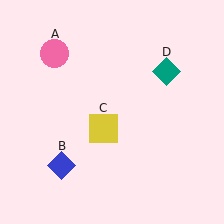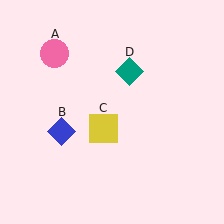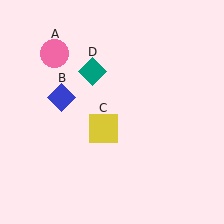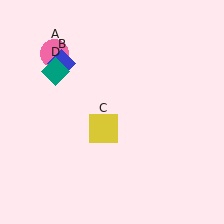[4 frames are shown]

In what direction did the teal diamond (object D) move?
The teal diamond (object D) moved left.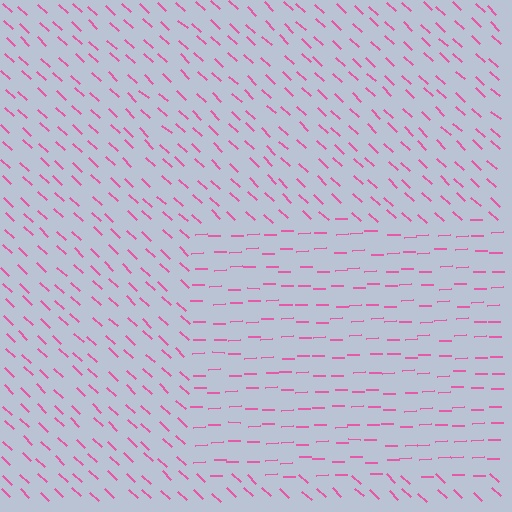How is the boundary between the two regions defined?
The boundary is defined purely by a change in line orientation (approximately 45 degrees difference). All lines are the same color and thickness.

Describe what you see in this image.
The image is filled with small pink line segments. A rectangle region in the image has lines oriented differently from the surrounding lines, creating a visible texture boundary.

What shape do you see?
I see a rectangle.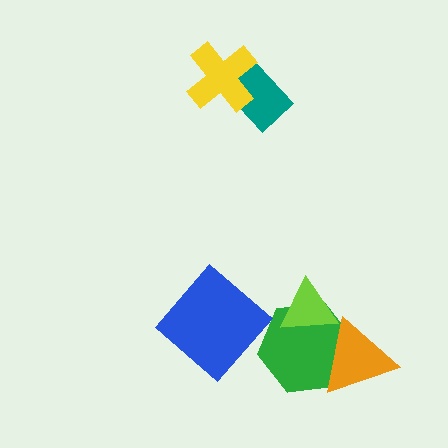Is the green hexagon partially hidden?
Yes, it is partially covered by another shape.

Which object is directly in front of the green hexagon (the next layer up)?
The orange triangle is directly in front of the green hexagon.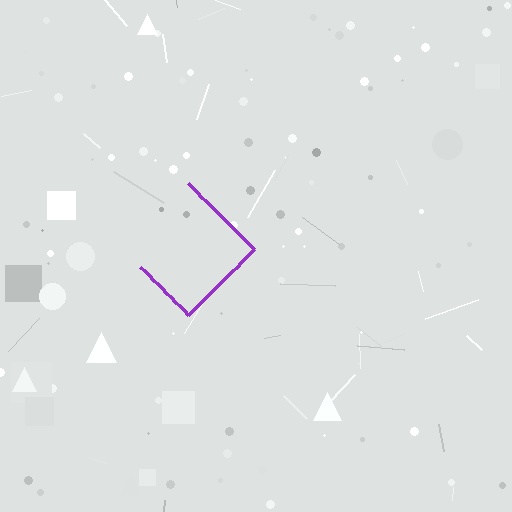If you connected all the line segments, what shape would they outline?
They would outline a diamond.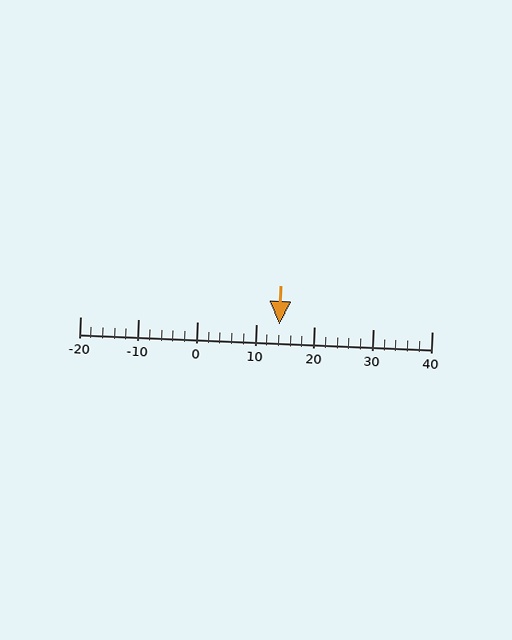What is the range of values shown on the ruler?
The ruler shows values from -20 to 40.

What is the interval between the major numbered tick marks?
The major tick marks are spaced 10 units apart.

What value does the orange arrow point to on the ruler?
The orange arrow points to approximately 14.